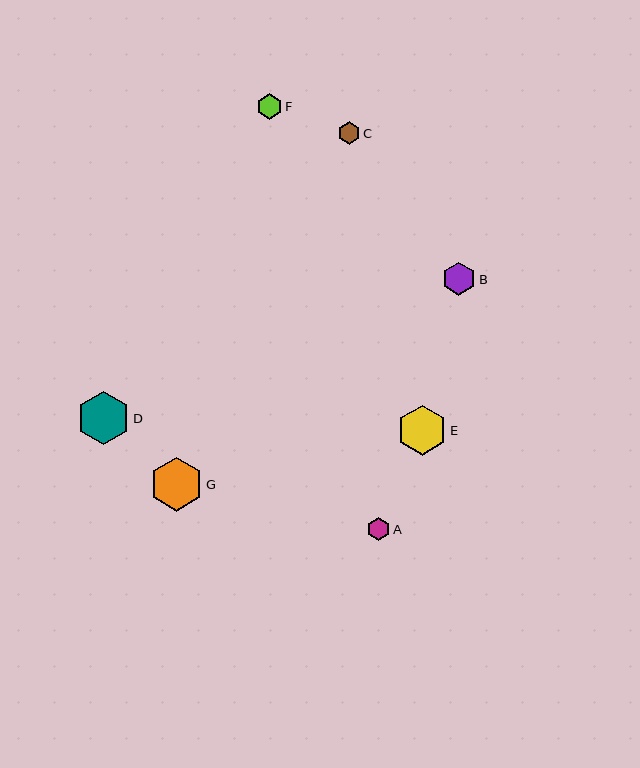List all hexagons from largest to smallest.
From largest to smallest: G, D, E, B, F, A, C.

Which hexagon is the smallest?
Hexagon C is the smallest with a size of approximately 23 pixels.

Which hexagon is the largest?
Hexagon G is the largest with a size of approximately 54 pixels.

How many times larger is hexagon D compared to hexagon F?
Hexagon D is approximately 2.1 times the size of hexagon F.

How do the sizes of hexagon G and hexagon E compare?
Hexagon G and hexagon E are approximately the same size.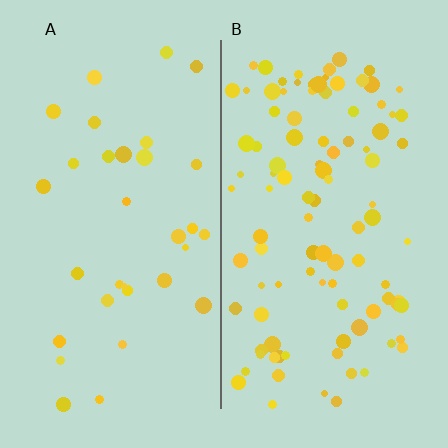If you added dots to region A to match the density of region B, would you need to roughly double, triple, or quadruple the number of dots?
Approximately triple.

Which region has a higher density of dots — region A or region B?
B (the right).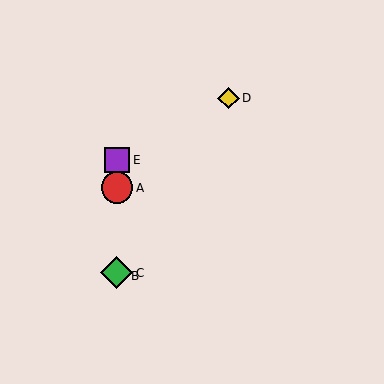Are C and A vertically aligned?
Yes, both are at x≈117.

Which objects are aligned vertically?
Objects A, B, C, E are aligned vertically.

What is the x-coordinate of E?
Object E is at x≈117.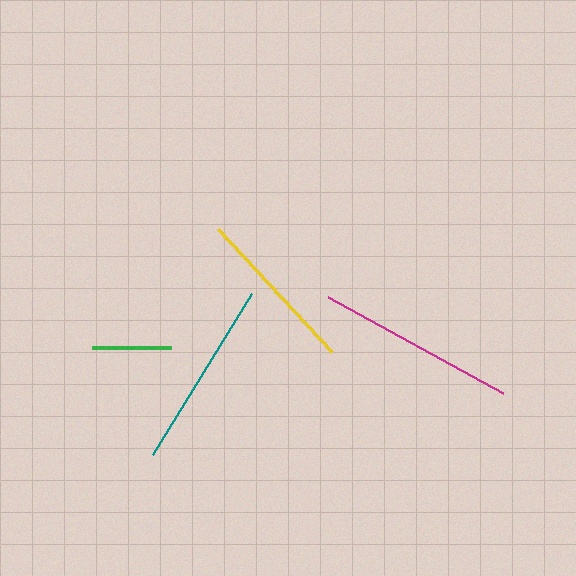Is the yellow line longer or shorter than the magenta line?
The magenta line is longer than the yellow line.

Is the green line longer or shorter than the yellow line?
The yellow line is longer than the green line.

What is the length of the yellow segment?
The yellow segment is approximately 167 pixels long.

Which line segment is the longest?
The magenta line is the longest at approximately 199 pixels.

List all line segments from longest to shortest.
From longest to shortest: magenta, teal, yellow, green.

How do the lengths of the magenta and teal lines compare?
The magenta and teal lines are approximately the same length.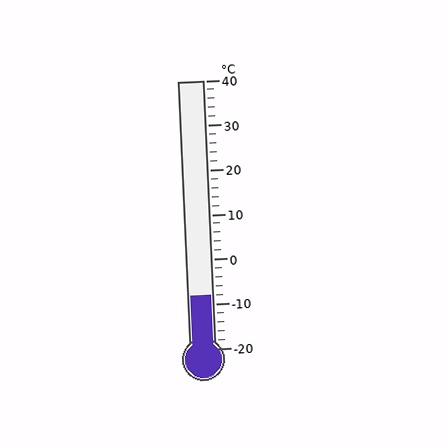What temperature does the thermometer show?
The thermometer shows approximately -8°C.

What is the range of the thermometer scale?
The thermometer scale ranges from -20°C to 40°C.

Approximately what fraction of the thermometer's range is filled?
The thermometer is filled to approximately 20% of its range.